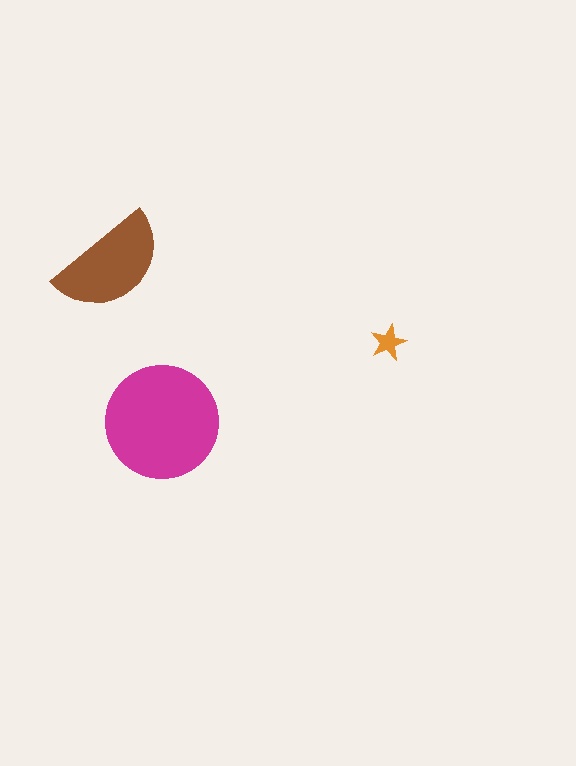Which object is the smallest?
The orange star.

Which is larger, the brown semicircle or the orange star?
The brown semicircle.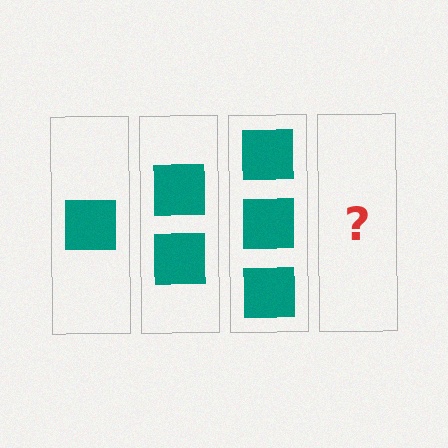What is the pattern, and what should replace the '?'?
The pattern is that each step adds one more square. The '?' should be 4 squares.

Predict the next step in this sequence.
The next step is 4 squares.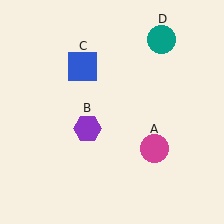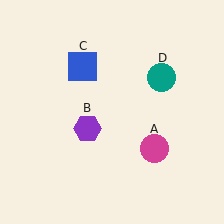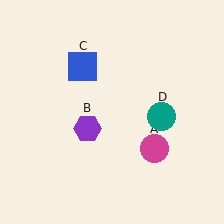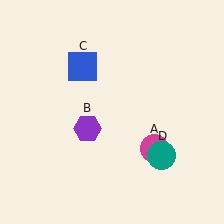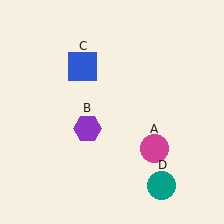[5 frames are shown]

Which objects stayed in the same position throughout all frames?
Magenta circle (object A) and purple hexagon (object B) and blue square (object C) remained stationary.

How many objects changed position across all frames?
1 object changed position: teal circle (object D).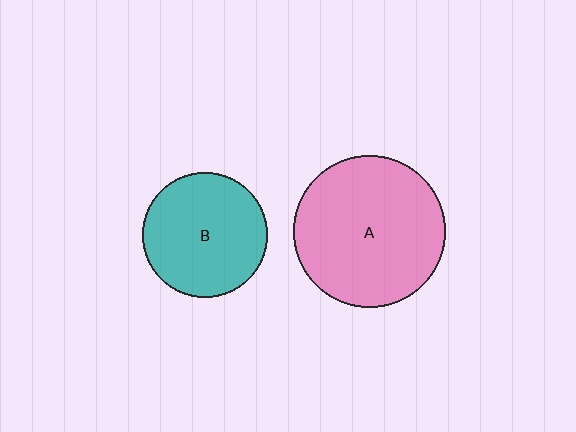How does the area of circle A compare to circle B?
Approximately 1.5 times.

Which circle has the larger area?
Circle A (pink).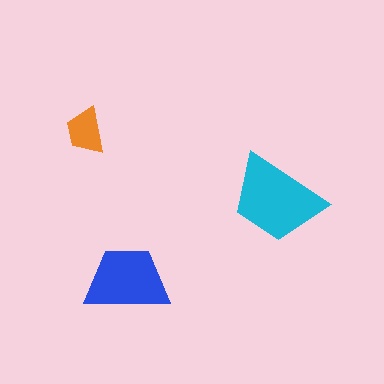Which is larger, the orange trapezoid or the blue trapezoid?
The blue one.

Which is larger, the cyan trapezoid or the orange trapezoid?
The cyan one.